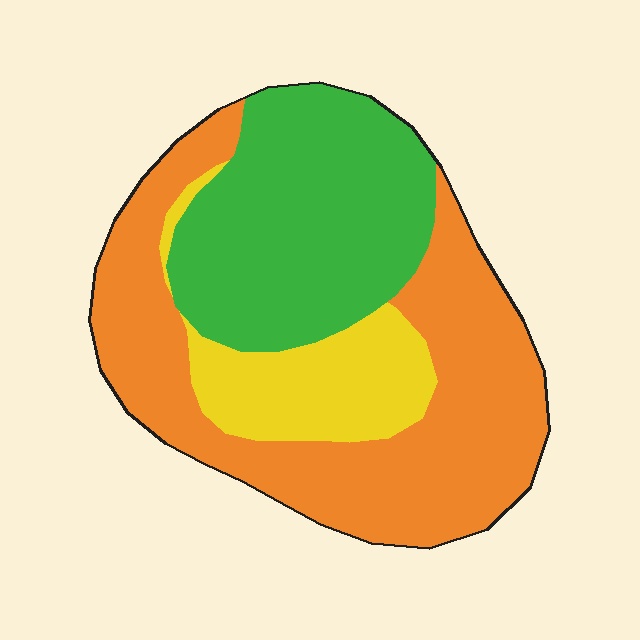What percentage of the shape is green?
Green takes up about one third (1/3) of the shape.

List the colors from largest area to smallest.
From largest to smallest: orange, green, yellow.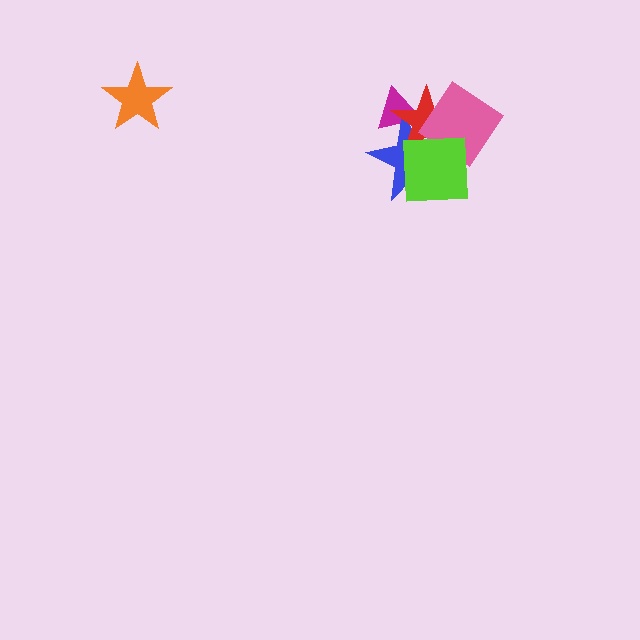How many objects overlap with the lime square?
3 objects overlap with the lime square.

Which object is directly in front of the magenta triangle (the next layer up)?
The blue star is directly in front of the magenta triangle.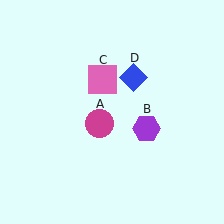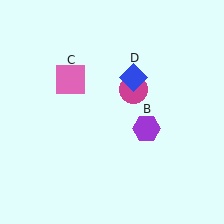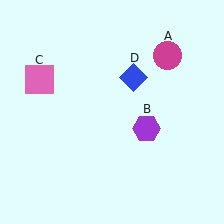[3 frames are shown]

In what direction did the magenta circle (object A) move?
The magenta circle (object A) moved up and to the right.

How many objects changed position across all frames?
2 objects changed position: magenta circle (object A), pink square (object C).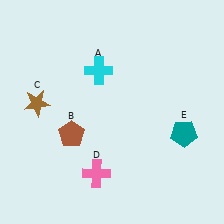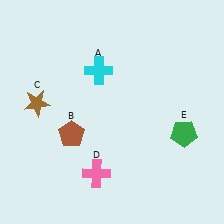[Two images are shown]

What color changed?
The pentagon (E) changed from teal in Image 1 to green in Image 2.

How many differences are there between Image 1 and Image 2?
There is 1 difference between the two images.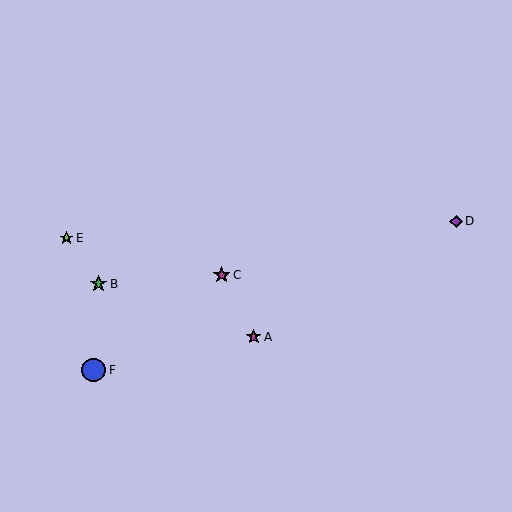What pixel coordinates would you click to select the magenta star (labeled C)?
Click at (222, 275) to select the magenta star C.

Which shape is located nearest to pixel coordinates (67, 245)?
The lime star (labeled E) at (67, 238) is nearest to that location.